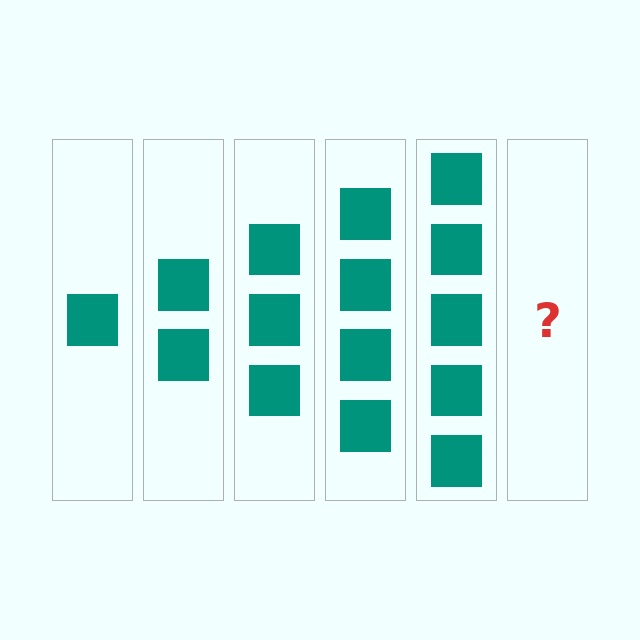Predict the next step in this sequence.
The next step is 6 squares.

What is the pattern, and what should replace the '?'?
The pattern is that each step adds one more square. The '?' should be 6 squares.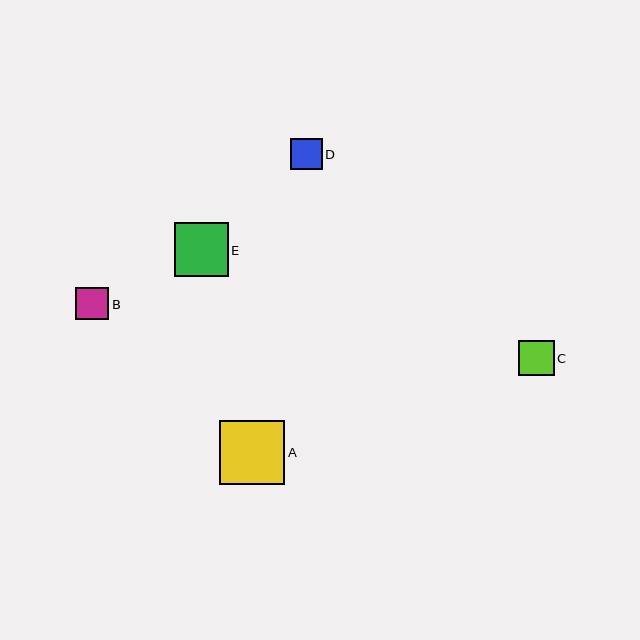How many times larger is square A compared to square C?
Square A is approximately 1.8 times the size of square C.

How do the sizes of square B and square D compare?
Square B and square D are approximately the same size.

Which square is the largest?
Square A is the largest with a size of approximately 65 pixels.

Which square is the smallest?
Square D is the smallest with a size of approximately 32 pixels.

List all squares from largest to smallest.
From largest to smallest: A, E, C, B, D.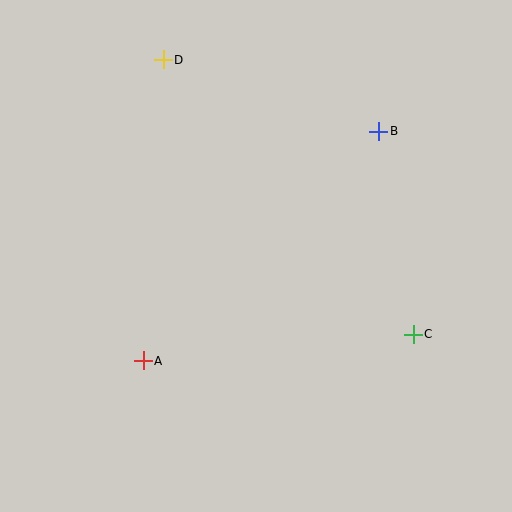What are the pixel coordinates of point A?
Point A is at (143, 361).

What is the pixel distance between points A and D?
The distance between A and D is 302 pixels.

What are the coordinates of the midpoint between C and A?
The midpoint between C and A is at (278, 347).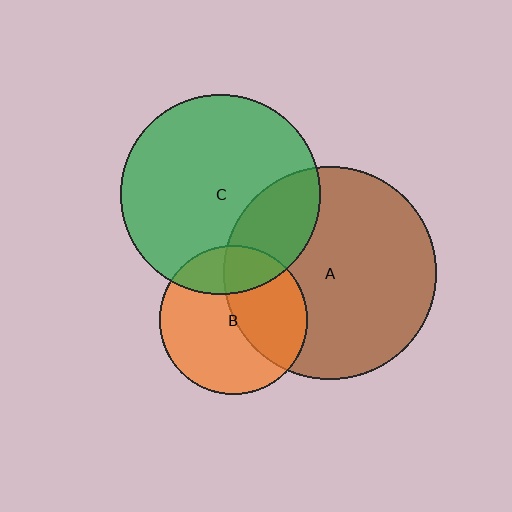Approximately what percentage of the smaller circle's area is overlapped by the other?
Approximately 40%.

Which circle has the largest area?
Circle A (brown).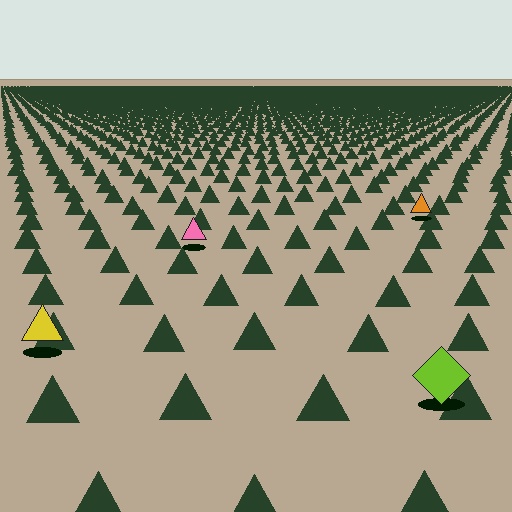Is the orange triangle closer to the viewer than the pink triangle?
No. The pink triangle is closer — you can tell from the texture gradient: the ground texture is coarser near it.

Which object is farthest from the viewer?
The orange triangle is farthest from the viewer. It appears smaller and the ground texture around it is denser.